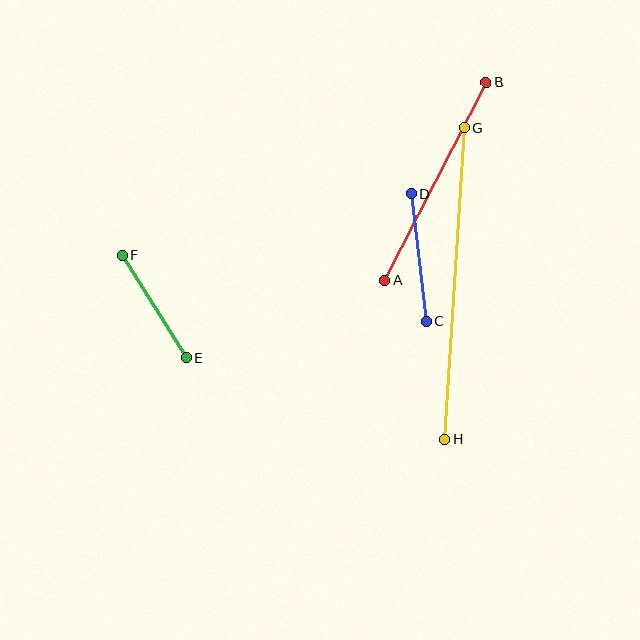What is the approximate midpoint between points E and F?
The midpoint is at approximately (154, 307) pixels.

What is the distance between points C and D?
The distance is approximately 128 pixels.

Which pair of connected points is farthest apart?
Points G and H are farthest apart.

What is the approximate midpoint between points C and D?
The midpoint is at approximately (419, 257) pixels.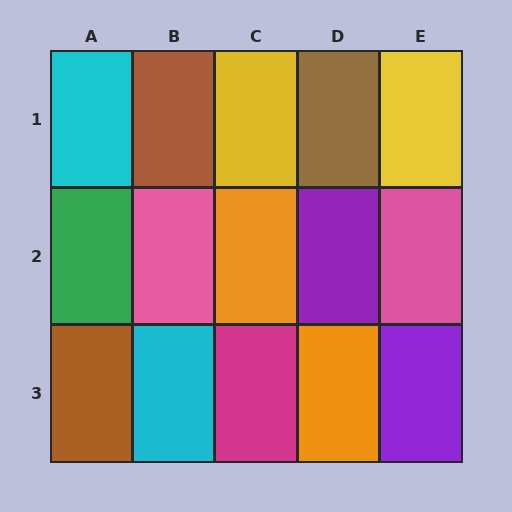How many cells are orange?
2 cells are orange.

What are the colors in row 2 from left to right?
Green, pink, orange, purple, pink.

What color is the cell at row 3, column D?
Orange.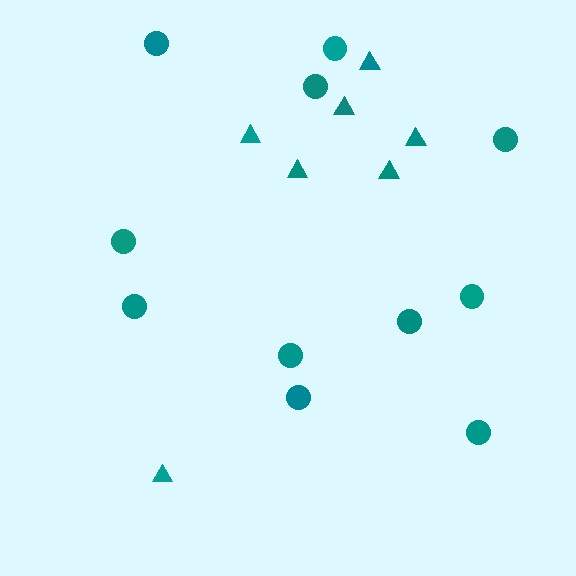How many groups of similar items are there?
There are 2 groups: one group of triangles (7) and one group of circles (11).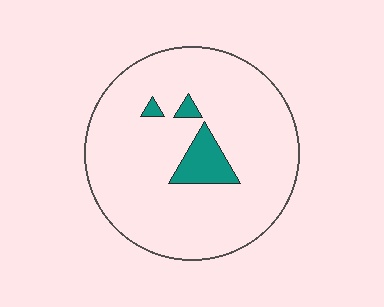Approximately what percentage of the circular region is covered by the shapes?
Approximately 10%.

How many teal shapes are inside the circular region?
3.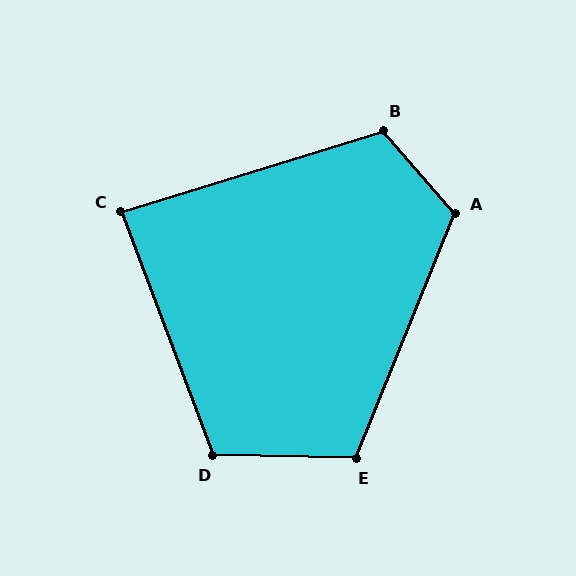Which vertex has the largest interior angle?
A, at approximately 116 degrees.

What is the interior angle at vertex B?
Approximately 114 degrees (obtuse).